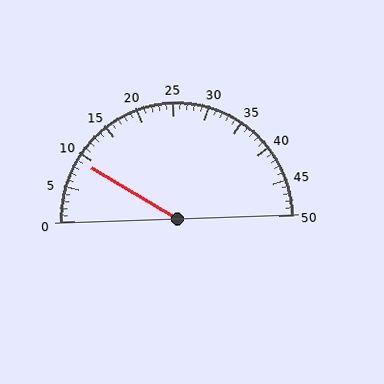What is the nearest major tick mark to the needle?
The nearest major tick mark is 10.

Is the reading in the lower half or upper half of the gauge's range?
The reading is in the lower half of the range (0 to 50).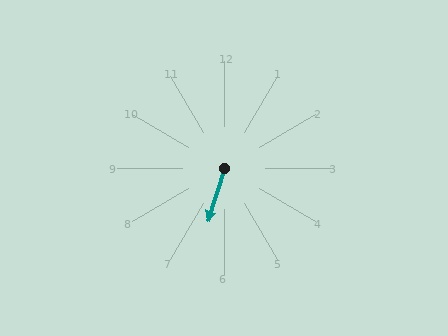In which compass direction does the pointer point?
South.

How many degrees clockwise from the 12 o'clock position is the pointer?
Approximately 197 degrees.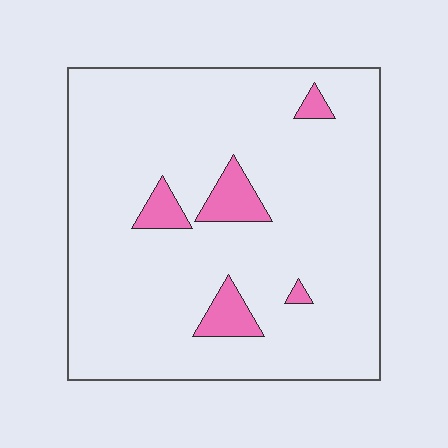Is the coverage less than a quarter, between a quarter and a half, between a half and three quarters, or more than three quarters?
Less than a quarter.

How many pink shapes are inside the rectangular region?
5.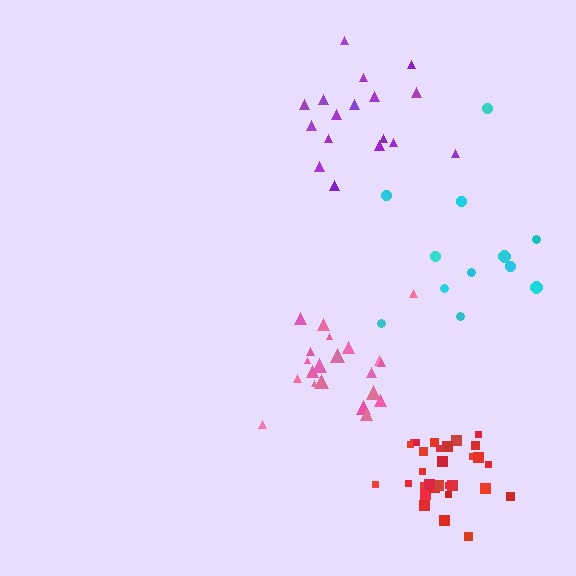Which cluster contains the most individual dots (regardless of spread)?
Red (31).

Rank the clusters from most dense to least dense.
red, pink, purple, cyan.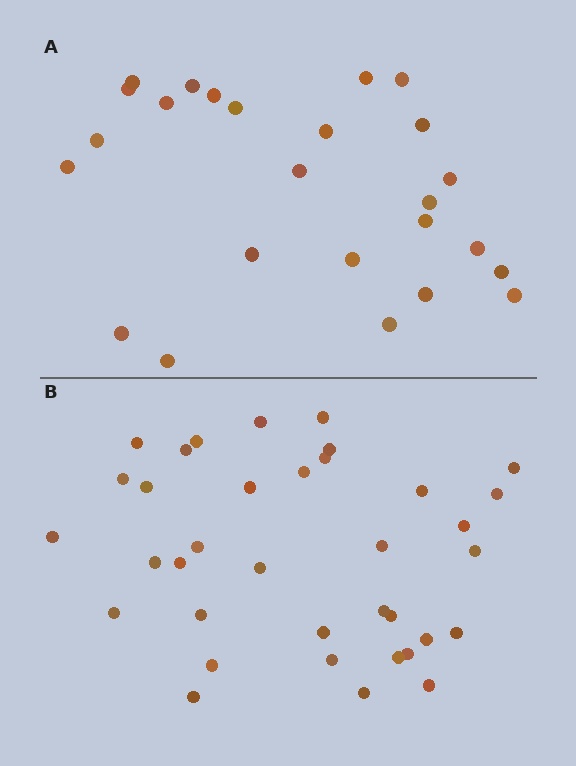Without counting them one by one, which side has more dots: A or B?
Region B (the bottom region) has more dots.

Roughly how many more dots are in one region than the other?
Region B has roughly 12 or so more dots than region A.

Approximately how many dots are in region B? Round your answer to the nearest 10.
About 40 dots. (The exact count is 36, which rounds to 40.)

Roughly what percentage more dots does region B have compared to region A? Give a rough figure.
About 45% more.